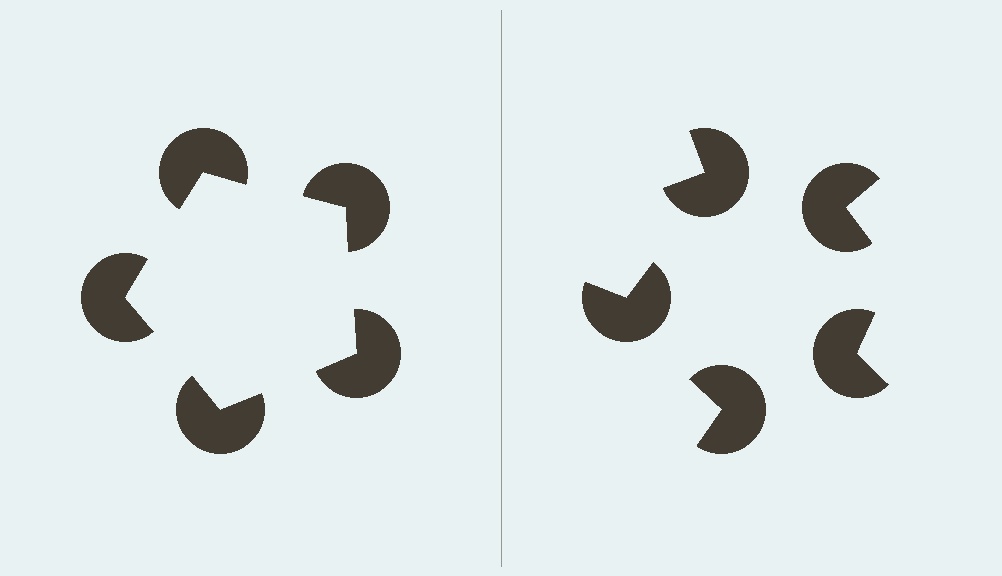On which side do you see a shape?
An illusory pentagon appears on the left side. On the right side the wedge cuts are rotated, so no coherent shape forms.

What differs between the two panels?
The pac-man discs are positioned identically on both sides; only the wedge orientations differ. On the left they align to a pentagon; on the right they are misaligned.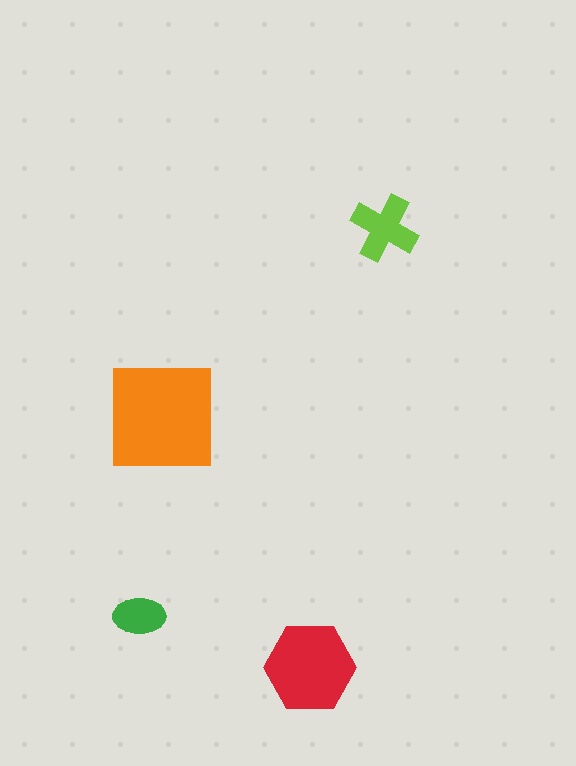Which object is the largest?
The orange square.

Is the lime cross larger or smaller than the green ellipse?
Larger.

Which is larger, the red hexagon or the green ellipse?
The red hexagon.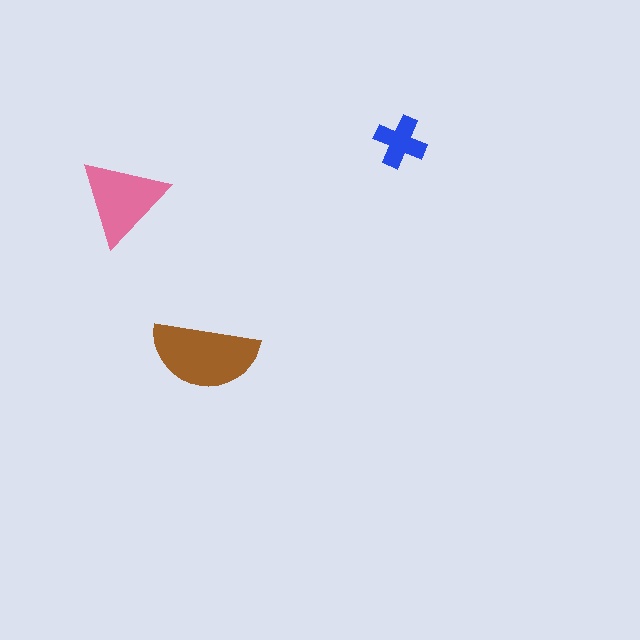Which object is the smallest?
The blue cross.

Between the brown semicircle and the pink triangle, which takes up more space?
The brown semicircle.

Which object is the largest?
The brown semicircle.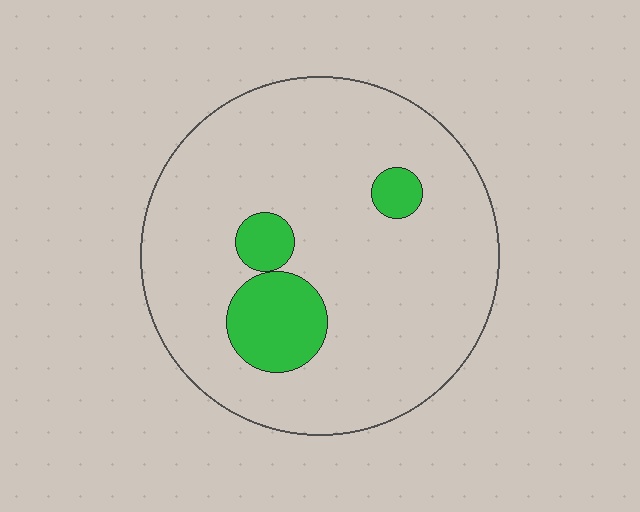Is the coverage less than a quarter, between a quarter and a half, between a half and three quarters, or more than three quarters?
Less than a quarter.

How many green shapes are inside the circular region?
3.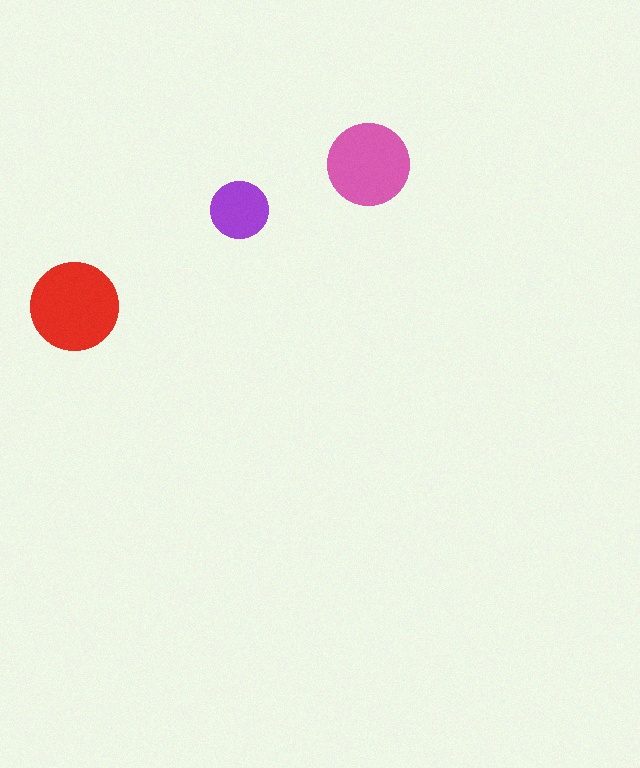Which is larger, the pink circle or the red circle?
The red one.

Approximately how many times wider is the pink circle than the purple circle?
About 1.5 times wider.